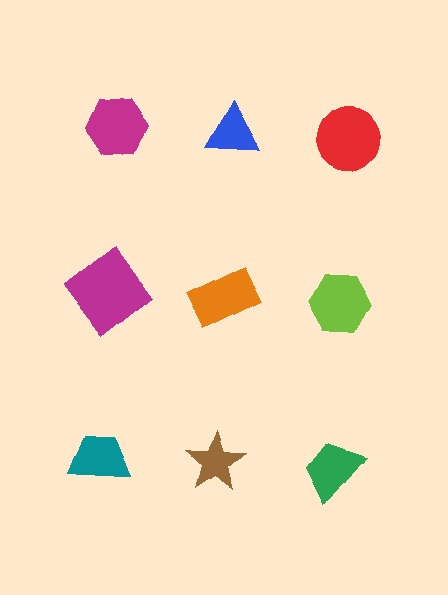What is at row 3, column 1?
A teal trapezoid.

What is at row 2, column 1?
A magenta diamond.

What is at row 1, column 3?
A red circle.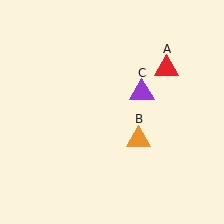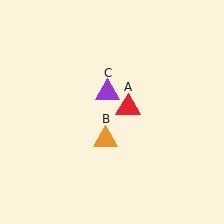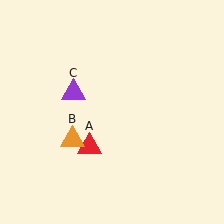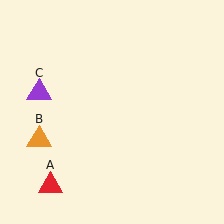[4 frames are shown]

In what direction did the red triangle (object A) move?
The red triangle (object A) moved down and to the left.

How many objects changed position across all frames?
3 objects changed position: red triangle (object A), orange triangle (object B), purple triangle (object C).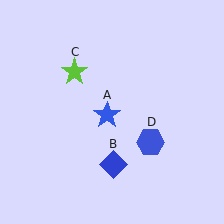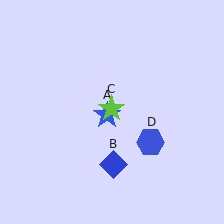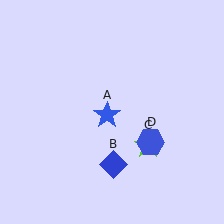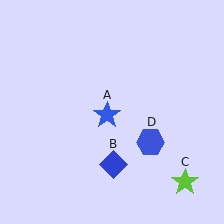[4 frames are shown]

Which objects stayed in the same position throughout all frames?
Blue star (object A) and blue diamond (object B) and blue hexagon (object D) remained stationary.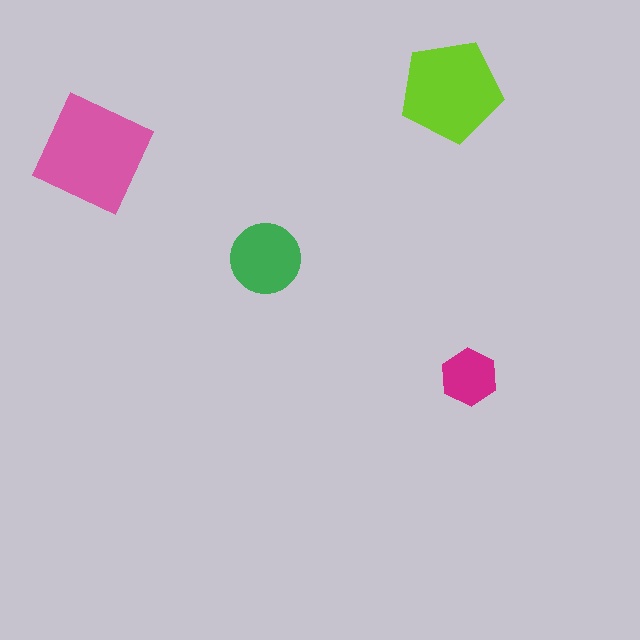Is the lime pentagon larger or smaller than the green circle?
Larger.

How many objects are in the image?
There are 4 objects in the image.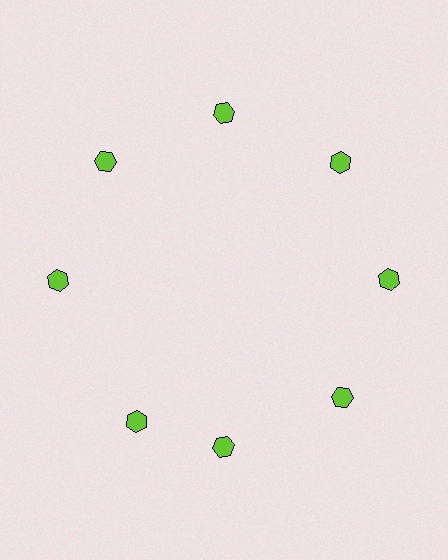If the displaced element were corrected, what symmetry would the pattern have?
It would have 8-fold rotational symmetry — the pattern would map onto itself every 45 degrees.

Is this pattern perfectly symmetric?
No. The 8 lime hexagons are arranged in a ring, but one element near the 8 o'clock position is rotated out of alignment along the ring, breaking the 8-fold rotational symmetry.